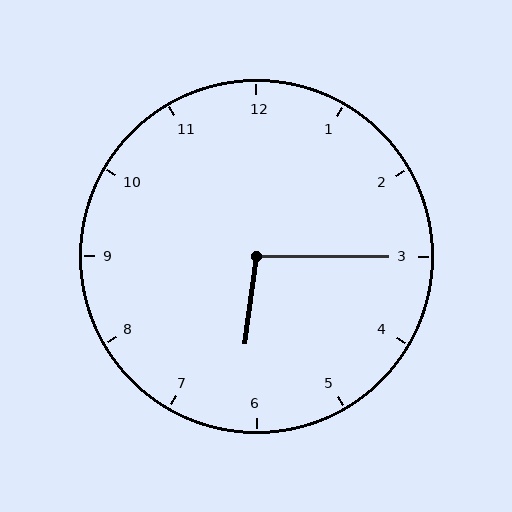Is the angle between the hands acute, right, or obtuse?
It is obtuse.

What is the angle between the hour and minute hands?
Approximately 98 degrees.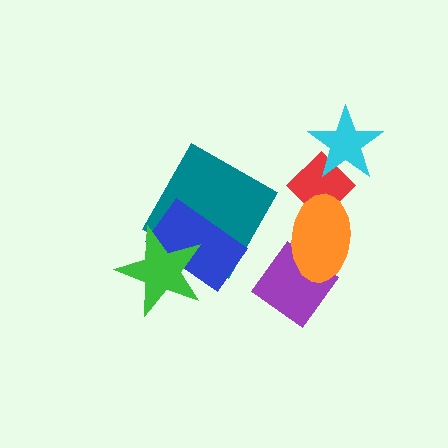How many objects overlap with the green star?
2 objects overlap with the green star.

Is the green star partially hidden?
No, no other shape covers it.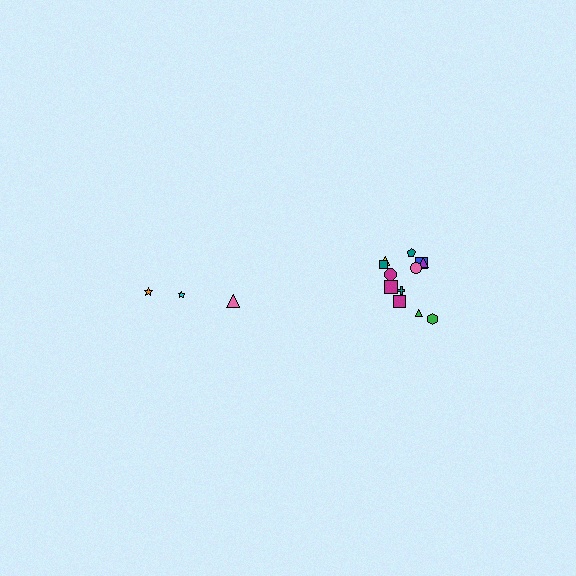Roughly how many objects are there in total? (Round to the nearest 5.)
Roughly 15 objects in total.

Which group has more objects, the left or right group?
The right group.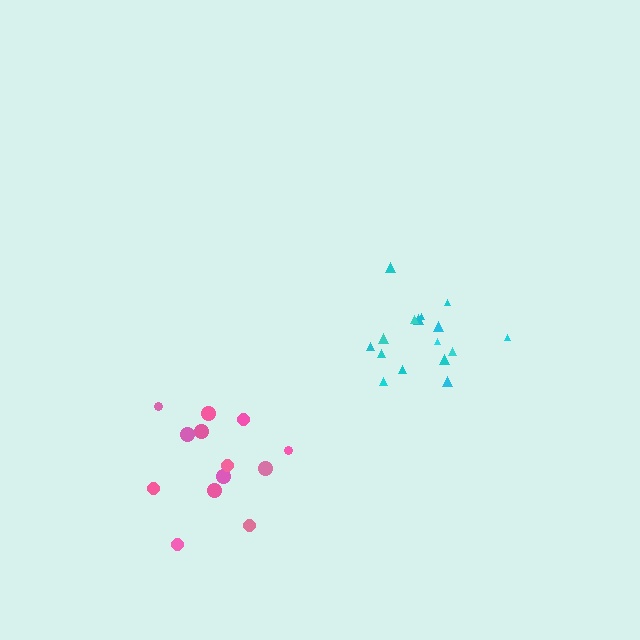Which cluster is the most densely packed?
Cyan.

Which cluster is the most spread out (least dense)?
Pink.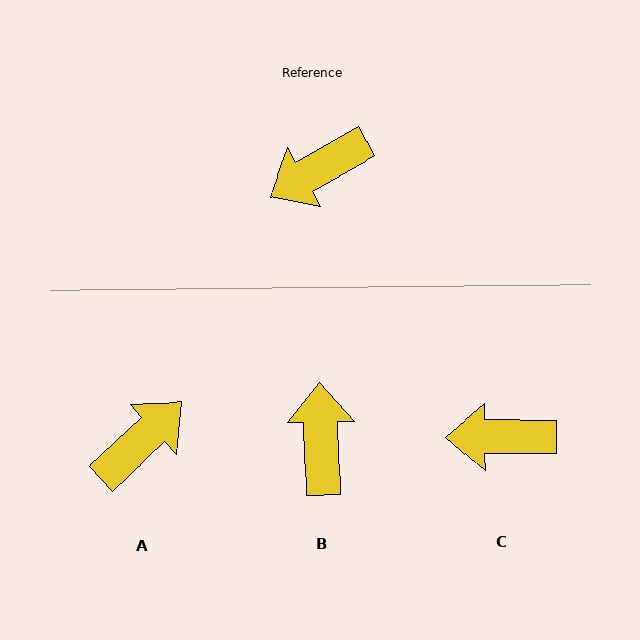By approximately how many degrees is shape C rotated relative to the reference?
Approximately 30 degrees clockwise.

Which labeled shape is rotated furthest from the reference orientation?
A, about 166 degrees away.